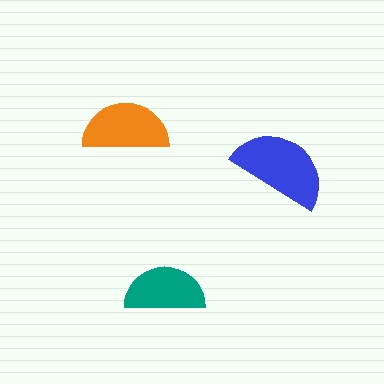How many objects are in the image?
There are 3 objects in the image.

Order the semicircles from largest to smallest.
the blue one, the orange one, the teal one.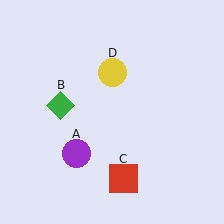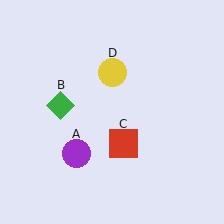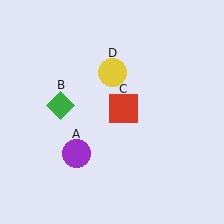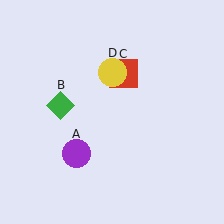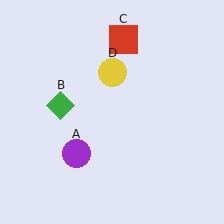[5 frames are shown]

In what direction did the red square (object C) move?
The red square (object C) moved up.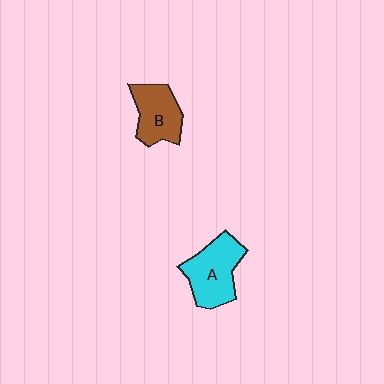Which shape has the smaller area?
Shape B (brown).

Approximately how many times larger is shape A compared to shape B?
Approximately 1.3 times.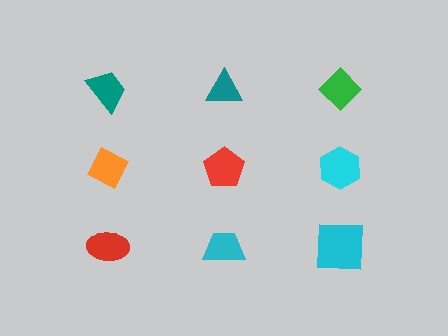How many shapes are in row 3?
3 shapes.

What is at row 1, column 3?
A green diamond.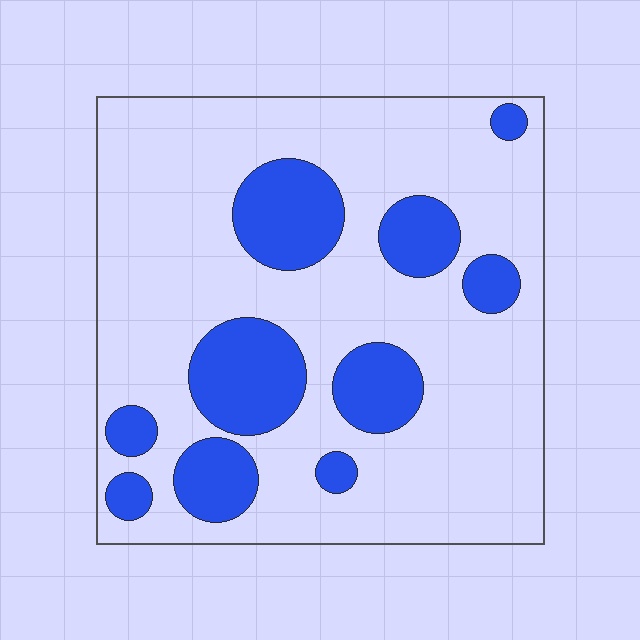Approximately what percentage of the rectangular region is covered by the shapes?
Approximately 25%.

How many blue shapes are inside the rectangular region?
10.